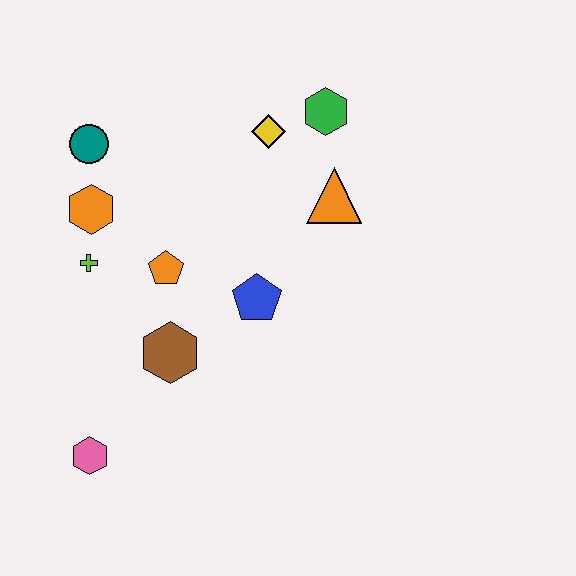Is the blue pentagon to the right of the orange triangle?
No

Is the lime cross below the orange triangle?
Yes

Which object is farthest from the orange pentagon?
The green hexagon is farthest from the orange pentagon.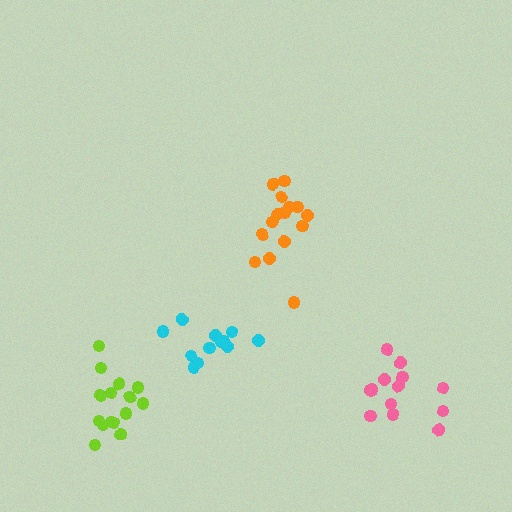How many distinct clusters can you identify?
There are 4 distinct clusters.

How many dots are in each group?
Group 1: 15 dots, Group 2: 12 dots, Group 3: 13 dots, Group 4: 15 dots (55 total).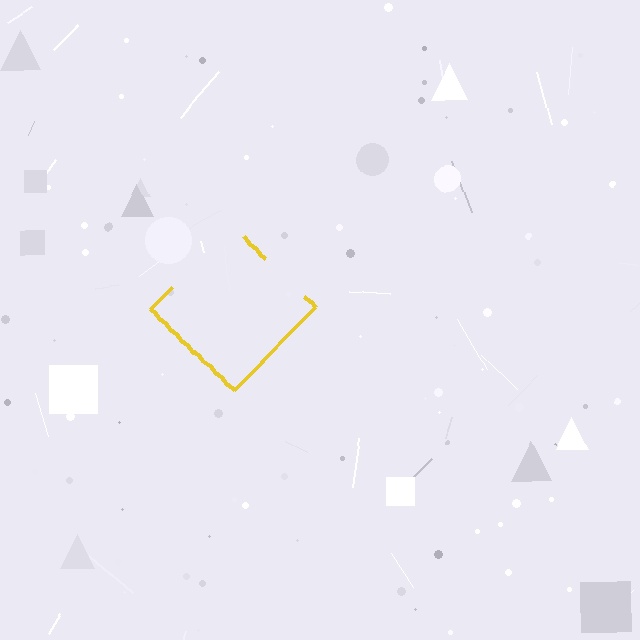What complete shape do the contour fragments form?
The contour fragments form a diamond.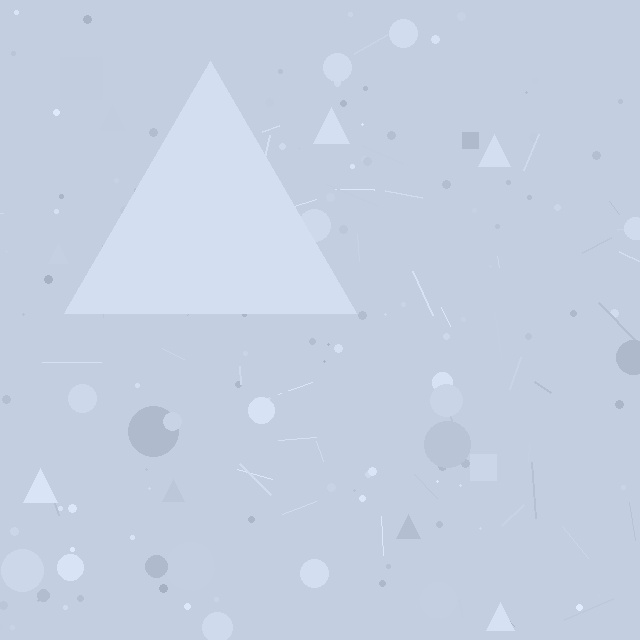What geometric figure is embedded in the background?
A triangle is embedded in the background.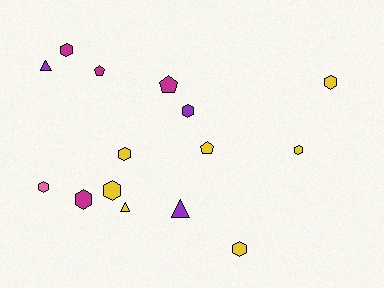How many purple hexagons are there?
There is 1 purple hexagon.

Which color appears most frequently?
Yellow, with 7 objects.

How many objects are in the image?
There are 15 objects.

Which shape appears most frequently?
Hexagon, with 9 objects.